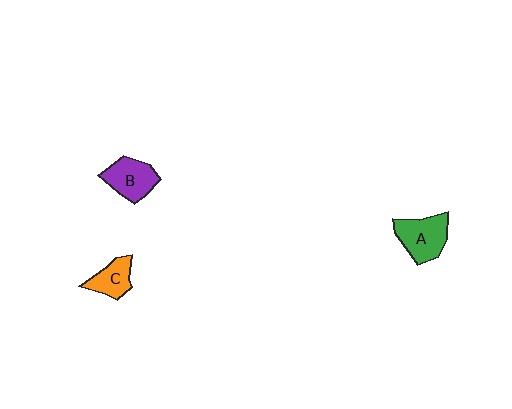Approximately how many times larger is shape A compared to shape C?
Approximately 1.5 times.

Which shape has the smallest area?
Shape C (orange).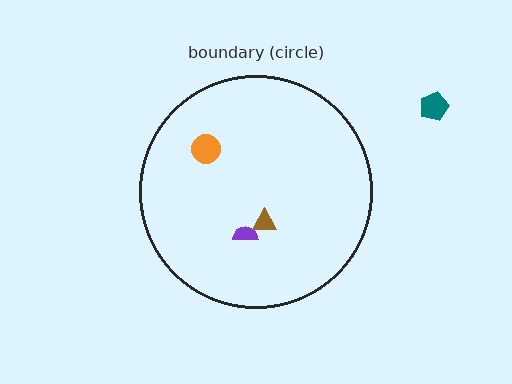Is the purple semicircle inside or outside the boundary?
Inside.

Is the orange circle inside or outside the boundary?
Inside.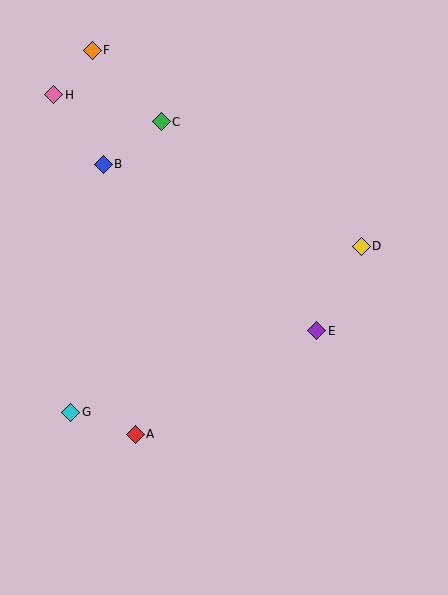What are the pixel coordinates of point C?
Point C is at (161, 122).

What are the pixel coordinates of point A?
Point A is at (135, 434).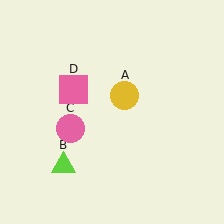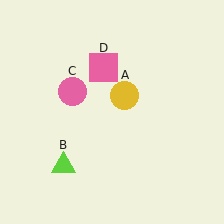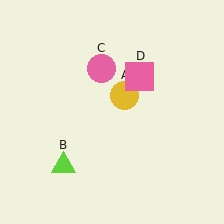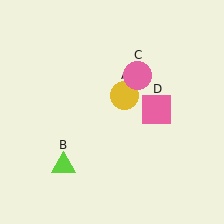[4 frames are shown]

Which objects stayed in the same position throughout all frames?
Yellow circle (object A) and lime triangle (object B) remained stationary.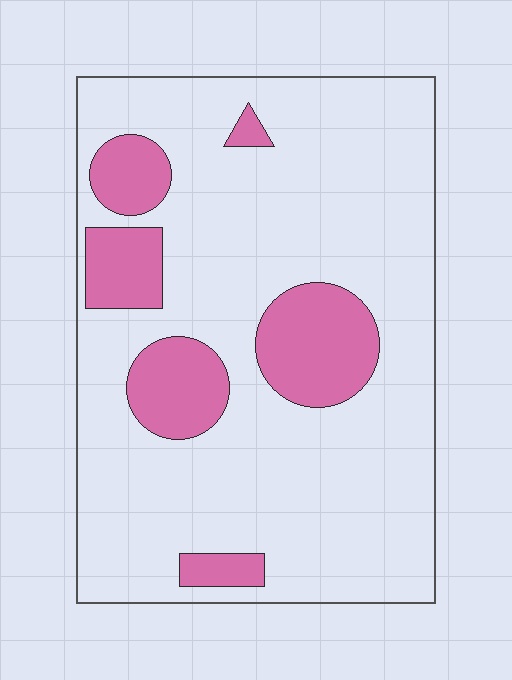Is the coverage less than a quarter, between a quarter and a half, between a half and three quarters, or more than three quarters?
Less than a quarter.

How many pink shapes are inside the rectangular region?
6.